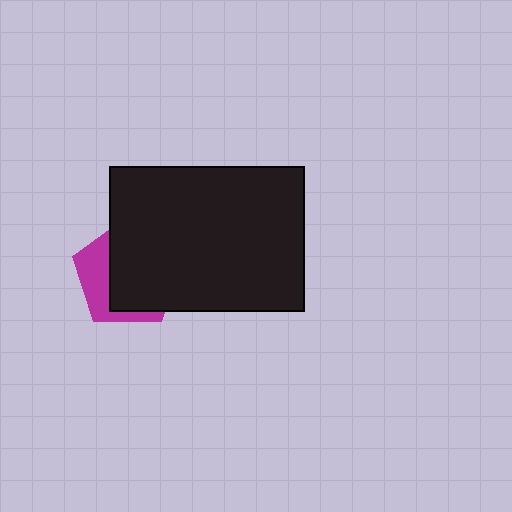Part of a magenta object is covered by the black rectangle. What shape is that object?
It is a pentagon.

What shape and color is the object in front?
The object in front is a black rectangle.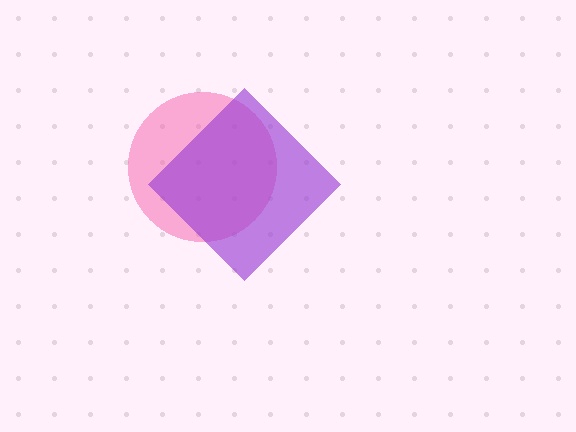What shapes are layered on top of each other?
The layered shapes are: a pink circle, a purple diamond.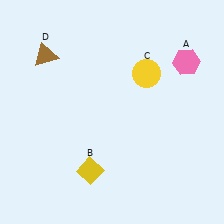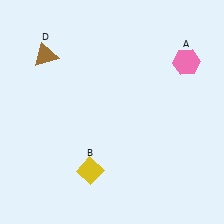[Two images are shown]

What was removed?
The yellow circle (C) was removed in Image 2.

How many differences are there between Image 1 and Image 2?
There is 1 difference between the two images.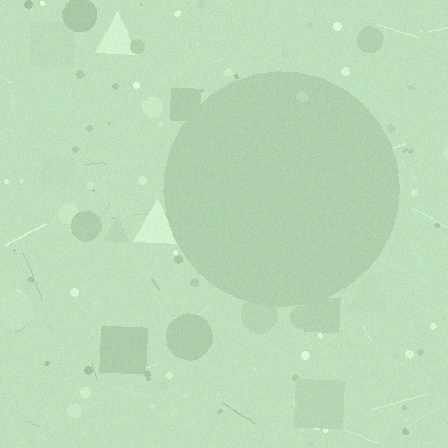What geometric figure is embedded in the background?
A circle is embedded in the background.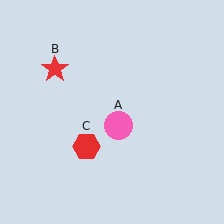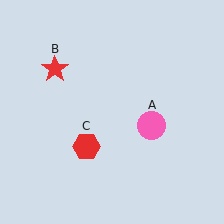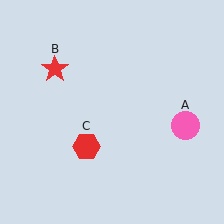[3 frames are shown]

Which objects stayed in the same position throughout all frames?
Red star (object B) and red hexagon (object C) remained stationary.